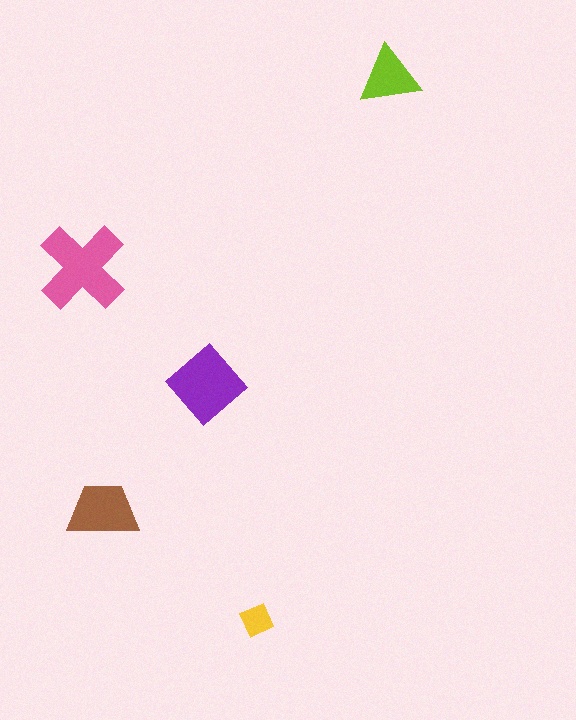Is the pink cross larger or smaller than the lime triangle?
Larger.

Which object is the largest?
The pink cross.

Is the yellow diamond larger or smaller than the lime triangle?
Smaller.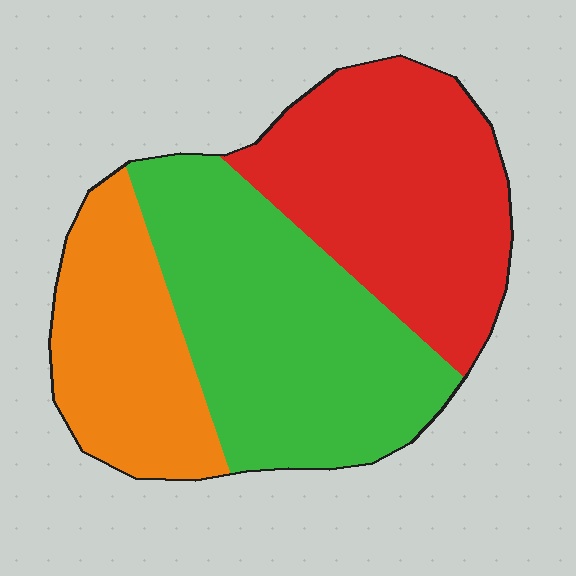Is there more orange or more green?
Green.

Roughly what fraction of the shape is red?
Red covers 36% of the shape.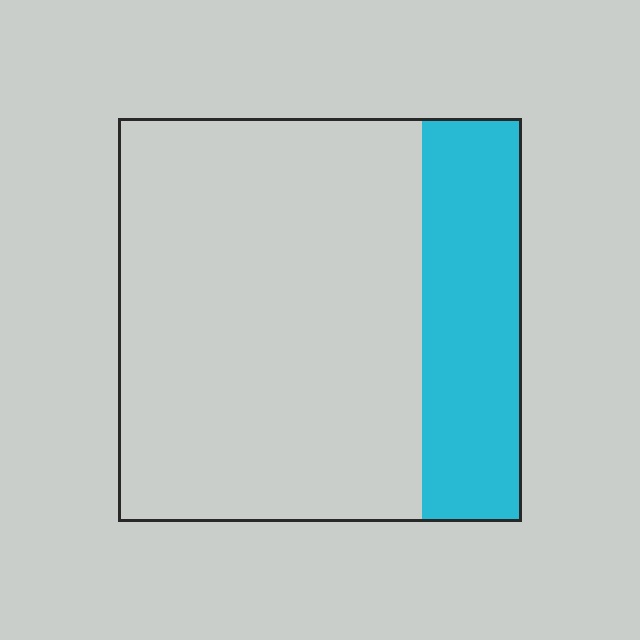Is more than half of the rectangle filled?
No.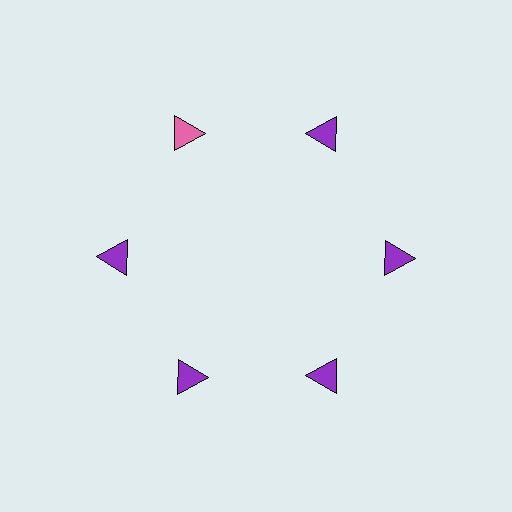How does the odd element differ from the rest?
It has a different color: pink instead of purple.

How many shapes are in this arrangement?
There are 6 shapes arranged in a ring pattern.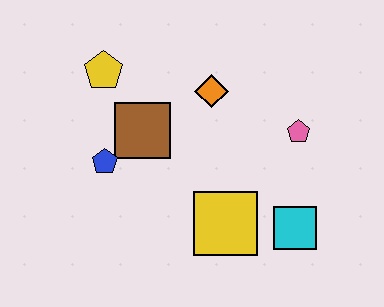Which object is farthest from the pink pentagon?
The yellow pentagon is farthest from the pink pentagon.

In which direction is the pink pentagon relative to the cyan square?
The pink pentagon is above the cyan square.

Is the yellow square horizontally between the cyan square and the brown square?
Yes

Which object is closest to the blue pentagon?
The brown square is closest to the blue pentagon.